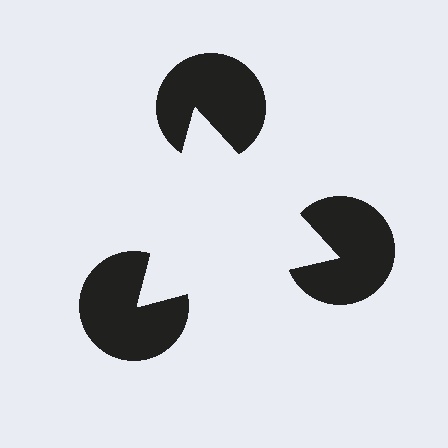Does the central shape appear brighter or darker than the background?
It typically appears slightly brighter than the background, even though no actual brightness change is drawn.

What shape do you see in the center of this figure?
An illusory triangle — its edges are inferred from the aligned wedge cuts in the pac-man discs, not physically drawn.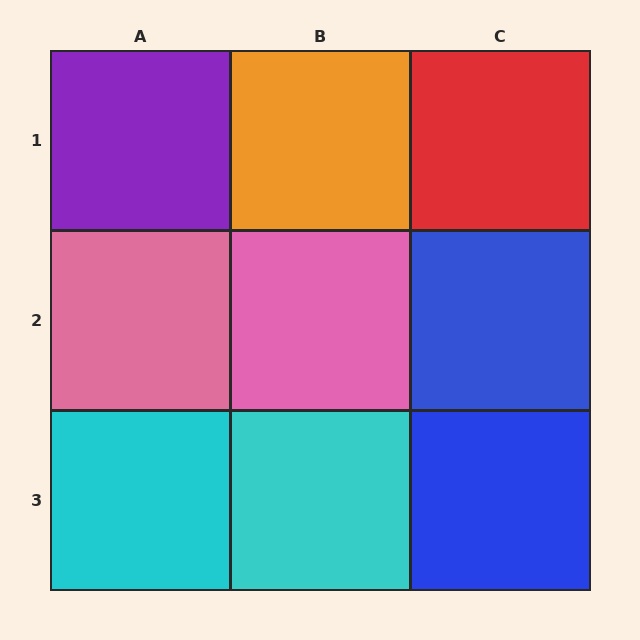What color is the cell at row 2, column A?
Pink.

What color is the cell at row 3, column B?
Cyan.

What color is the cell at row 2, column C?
Blue.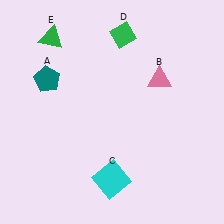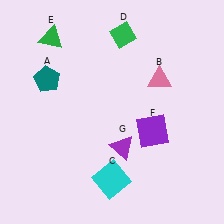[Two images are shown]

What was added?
A purple square (F), a purple triangle (G) were added in Image 2.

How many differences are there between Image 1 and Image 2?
There are 2 differences between the two images.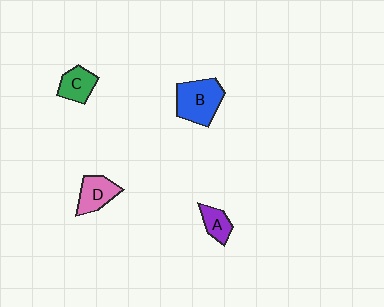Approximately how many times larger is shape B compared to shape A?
Approximately 2.2 times.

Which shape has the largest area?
Shape B (blue).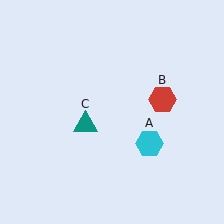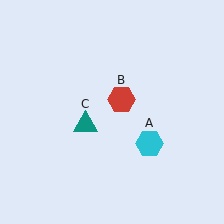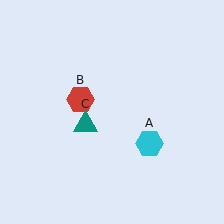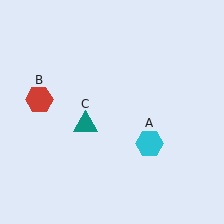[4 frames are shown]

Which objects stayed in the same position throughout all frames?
Cyan hexagon (object A) and teal triangle (object C) remained stationary.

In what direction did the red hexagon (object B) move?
The red hexagon (object B) moved left.